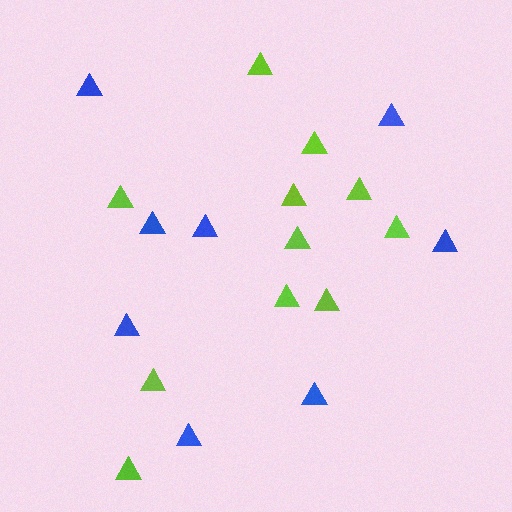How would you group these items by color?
There are 2 groups: one group of lime triangles (11) and one group of blue triangles (8).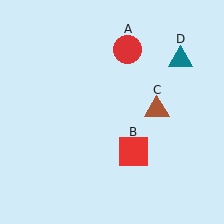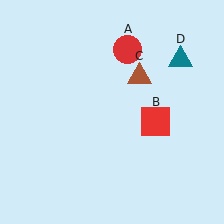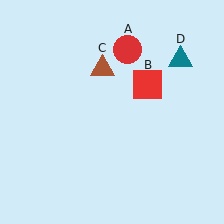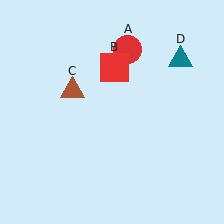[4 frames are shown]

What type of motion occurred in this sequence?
The red square (object B), brown triangle (object C) rotated counterclockwise around the center of the scene.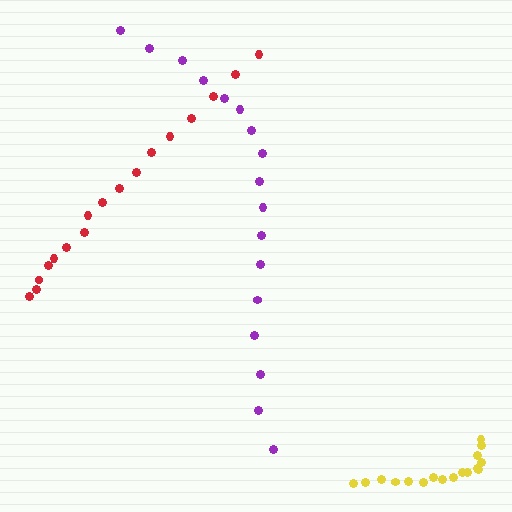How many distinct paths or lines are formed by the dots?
There are 3 distinct paths.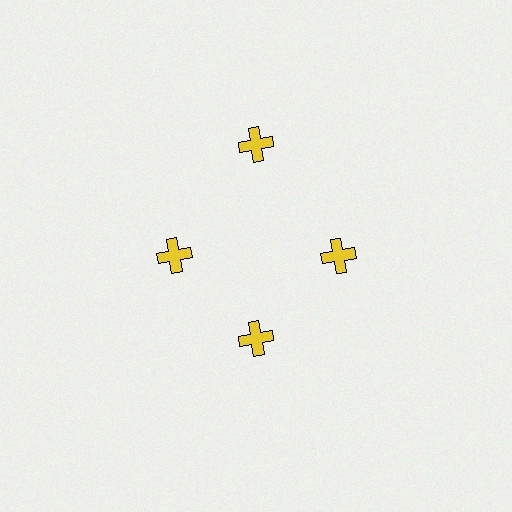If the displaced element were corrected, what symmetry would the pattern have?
It would have 4-fold rotational symmetry — the pattern would map onto itself every 90 degrees.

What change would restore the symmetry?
The symmetry would be restored by moving it inward, back onto the ring so that all 4 crosses sit at equal angles and equal distance from the center.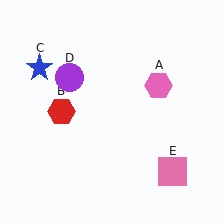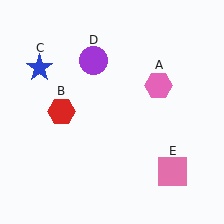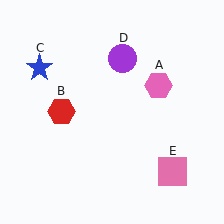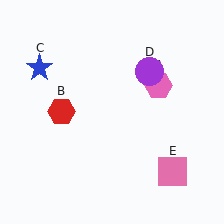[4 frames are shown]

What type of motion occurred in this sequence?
The purple circle (object D) rotated clockwise around the center of the scene.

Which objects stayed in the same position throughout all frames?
Pink hexagon (object A) and red hexagon (object B) and blue star (object C) and pink square (object E) remained stationary.